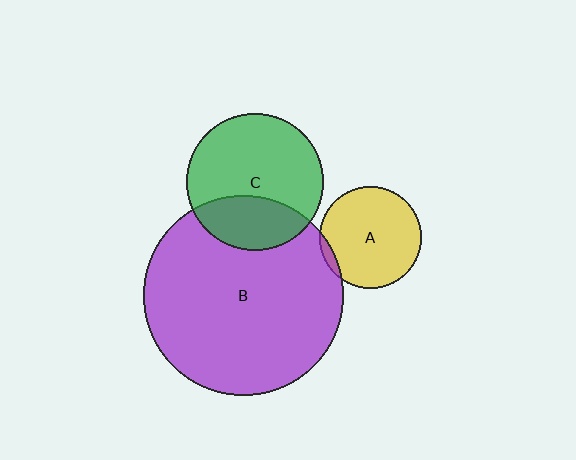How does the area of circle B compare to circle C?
Approximately 2.1 times.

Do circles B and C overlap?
Yes.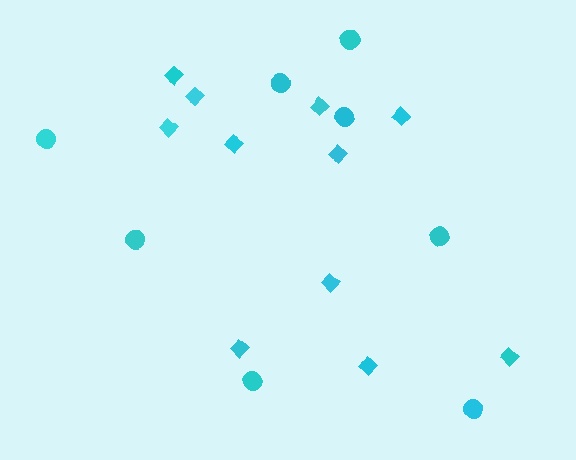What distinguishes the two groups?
There are 2 groups: one group of diamonds (11) and one group of circles (8).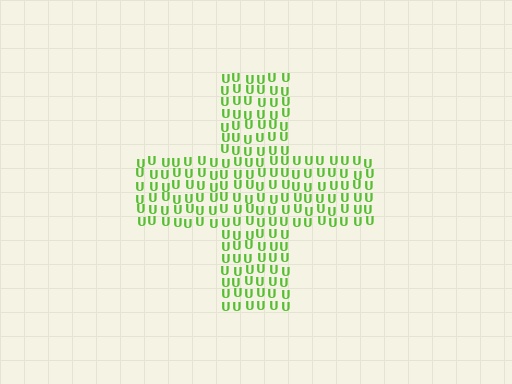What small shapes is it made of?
It is made of small letter U's.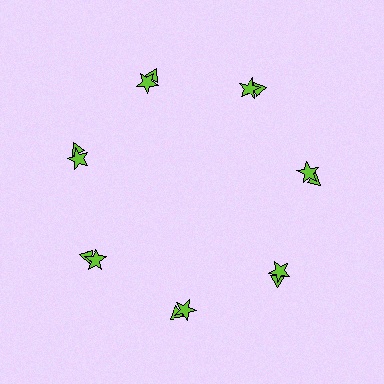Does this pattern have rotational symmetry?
Yes, this pattern has 7-fold rotational symmetry. It looks the same after rotating 51 degrees around the center.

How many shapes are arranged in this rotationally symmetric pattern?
There are 14 shapes, arranged in 7 groups of 2.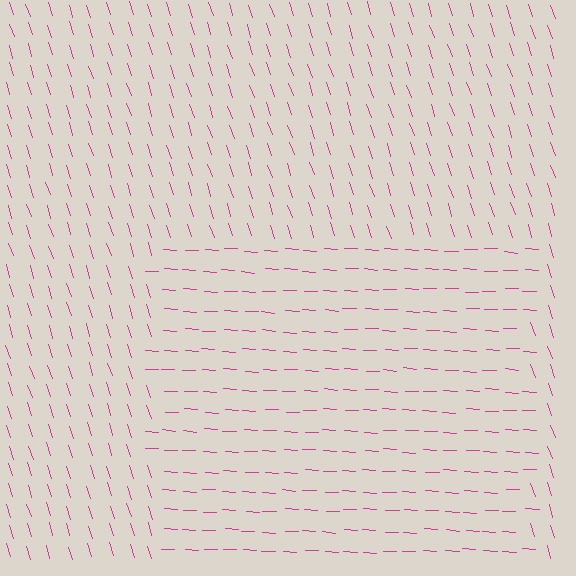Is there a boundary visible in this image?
Yes, there is a texture boundary formed by a change in line orientation.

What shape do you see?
I see a rectangle.